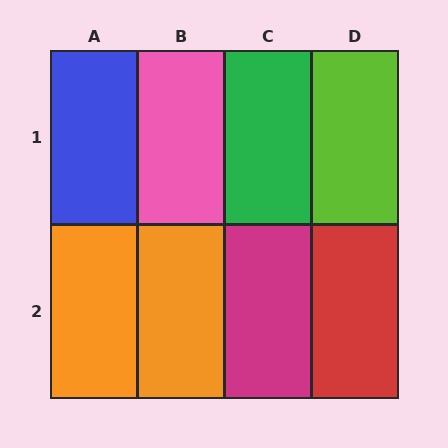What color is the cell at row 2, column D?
Red.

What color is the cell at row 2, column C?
Magenta.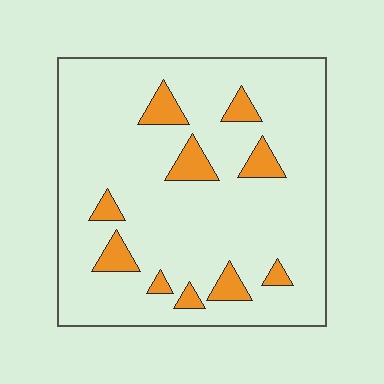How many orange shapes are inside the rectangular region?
10.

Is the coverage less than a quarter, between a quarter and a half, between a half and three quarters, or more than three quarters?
Less than a quarter.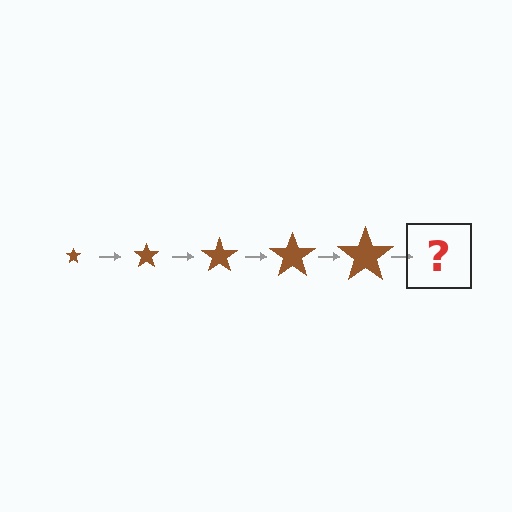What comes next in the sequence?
The next element should be a brown star, larger than the previous one.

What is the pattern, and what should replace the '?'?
The pattern is that the star gets progressively larger each step. The '?' should be a brown star, larger than the previous one.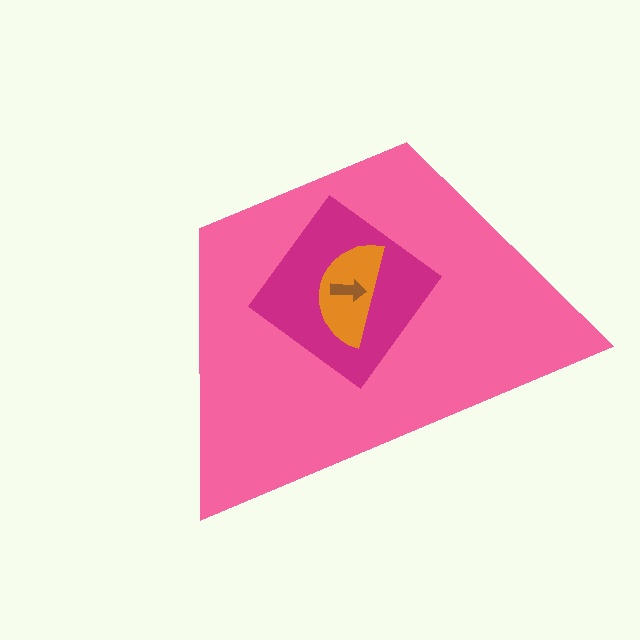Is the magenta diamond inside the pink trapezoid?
Yes.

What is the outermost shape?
The pink trapezoid.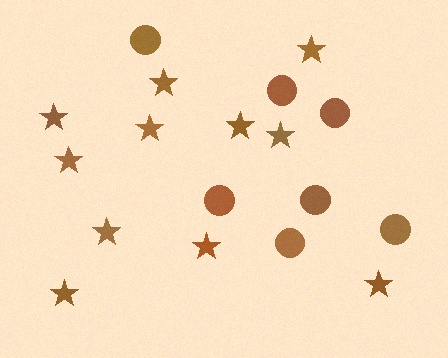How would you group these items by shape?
There are 2 groups: one group of stars (11) and one group of circles (7).